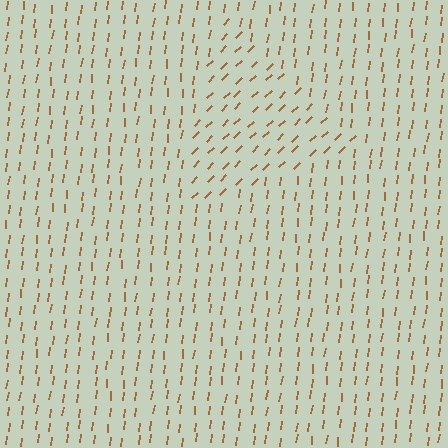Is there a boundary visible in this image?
Yes, there is a texture boundary formed by a change in line orientation.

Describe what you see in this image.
The image is filled with small brown line segments. A triangle region in the image has lines oriented differently from the surrounding lines, creating a visible texture boundary.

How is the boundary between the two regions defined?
The boundary is defined purely by a change in line orientation (approximately 39 degrees difference). All lines are the same color and thickness.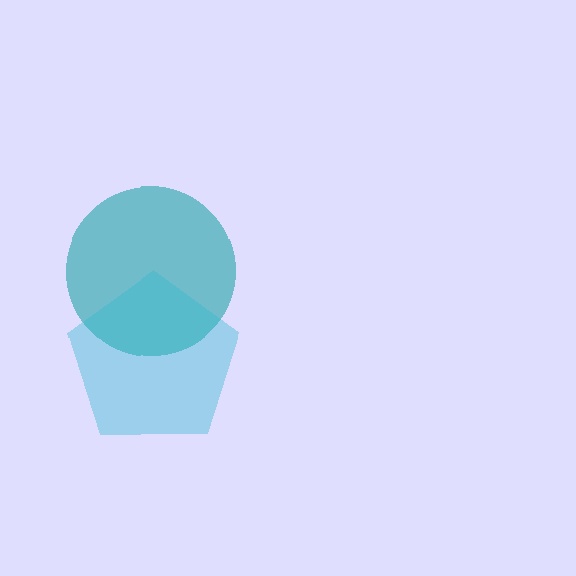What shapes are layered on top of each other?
The layered shapes are: a teal circle, a cyan pentagon.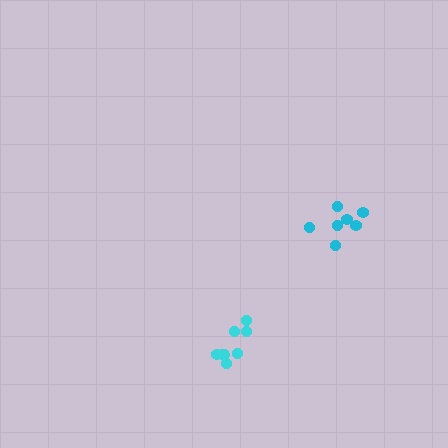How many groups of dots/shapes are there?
There are 2 groups.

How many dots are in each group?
Group 1: 8 dots, Group 2: 7 dots (15 total).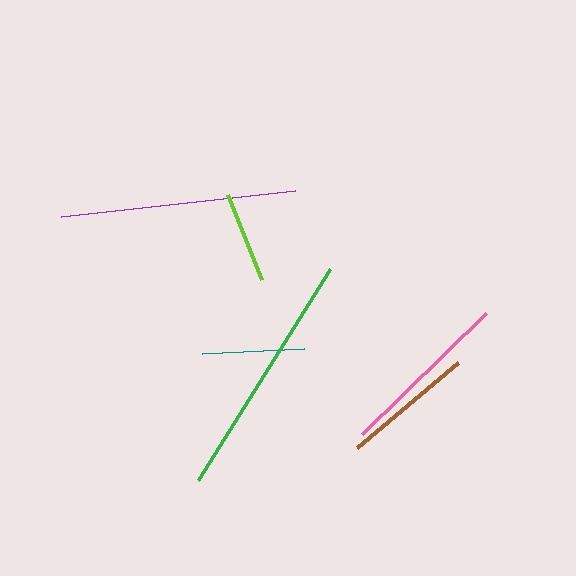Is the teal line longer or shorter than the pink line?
The pink line is longer than the teal line.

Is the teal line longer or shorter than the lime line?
The teal line is longer than the lime line.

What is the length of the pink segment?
The pink segment is approximately 173 pixels long.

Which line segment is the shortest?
The lime line is the shortest at approximately 91 pixels.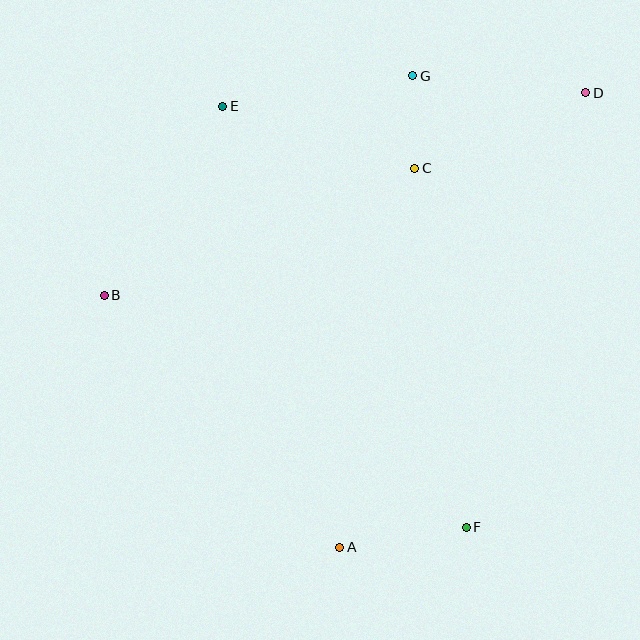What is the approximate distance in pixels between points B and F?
The distance between B and F is approximately 430 pixels.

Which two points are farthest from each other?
Points B and D are farthest from each other.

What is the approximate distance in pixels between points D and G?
The distance between D and G is approximately 173 pixels.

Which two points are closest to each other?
Points C and G are closest to each other.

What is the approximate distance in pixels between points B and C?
The distance between B and C is approximately 336 pixels.